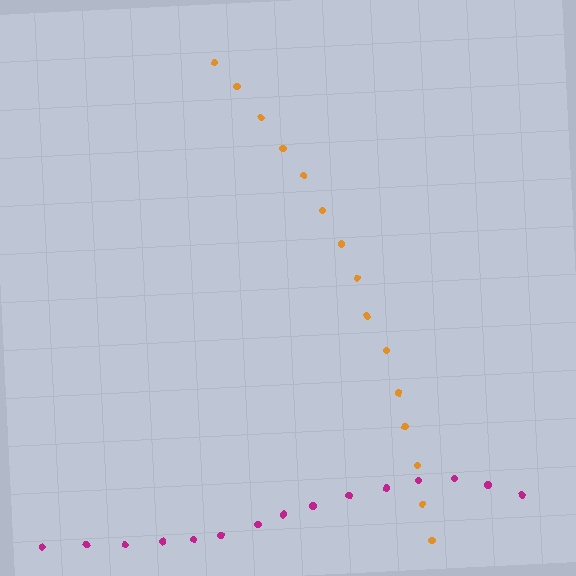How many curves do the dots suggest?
There are 2 distinct paths.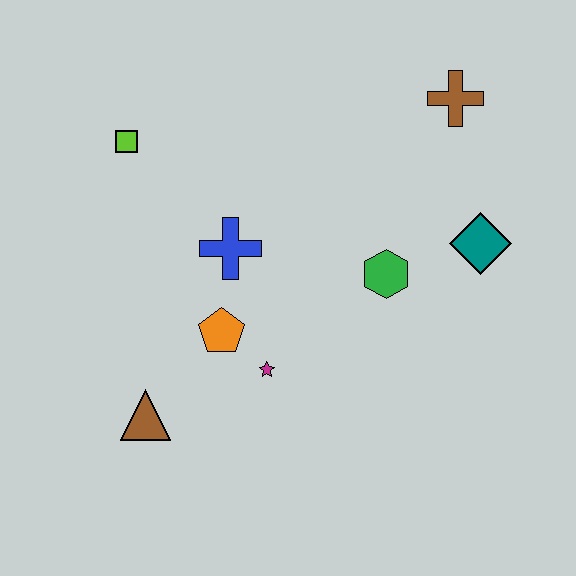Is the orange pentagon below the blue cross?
Yes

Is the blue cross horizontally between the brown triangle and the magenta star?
Yes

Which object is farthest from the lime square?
The teal diamond is farthest from the lime square.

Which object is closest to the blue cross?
The orange pentagon is closest to the blue cross.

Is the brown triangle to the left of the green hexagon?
Yes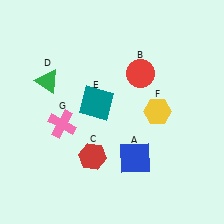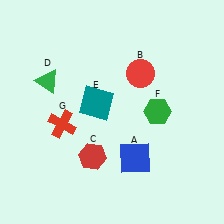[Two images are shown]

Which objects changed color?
F changed from yellow to green. G changed from pink to red.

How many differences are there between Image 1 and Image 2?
There are 2 differences between the two images.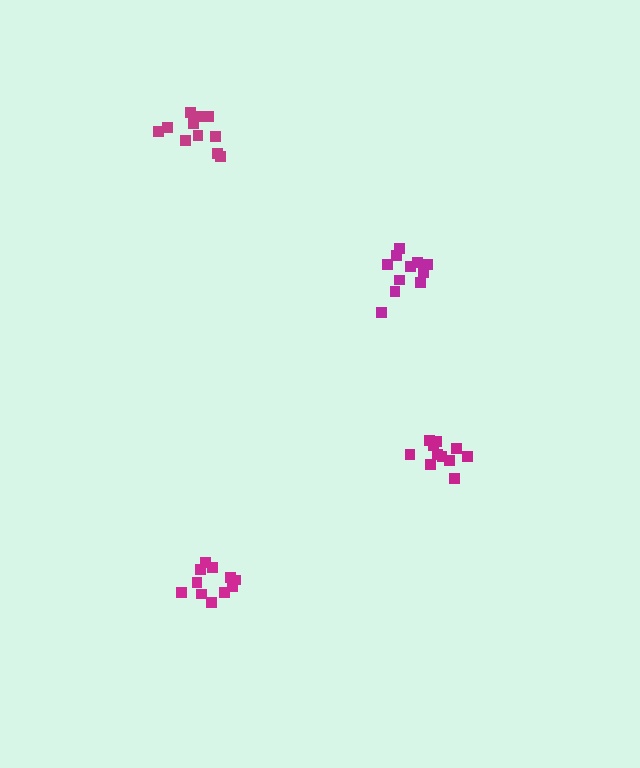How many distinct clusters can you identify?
There are 4 distinct clusters.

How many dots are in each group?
Group 1: 11 dots, Group 2: 11 dots, Group 3: 11 dots, Group 4: 11 dots (44 total).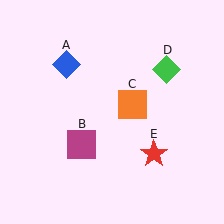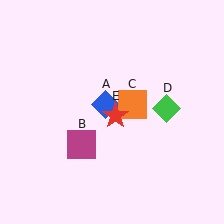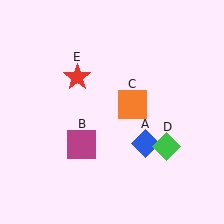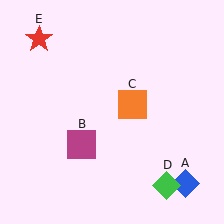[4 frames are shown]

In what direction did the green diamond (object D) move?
The green diamond (object D) moved down.